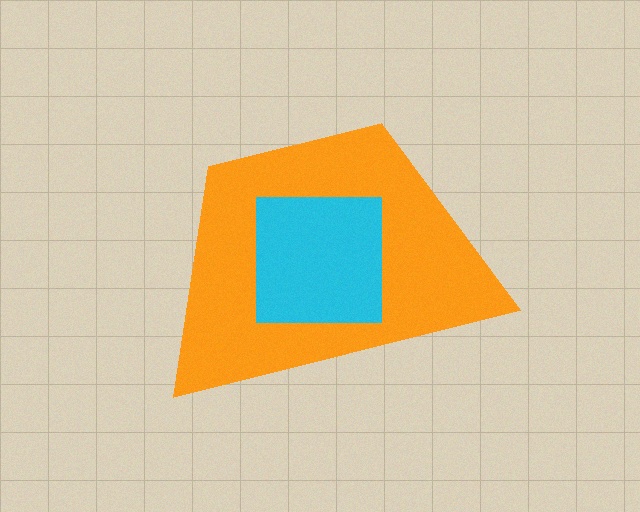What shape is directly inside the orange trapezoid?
The cyan square.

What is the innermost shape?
The cyan square.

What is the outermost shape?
The orange trapezoid.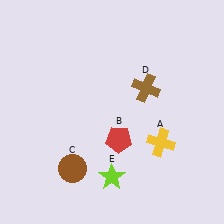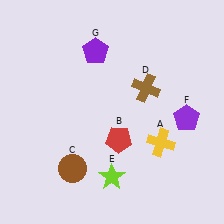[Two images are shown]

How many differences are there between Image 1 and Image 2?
There are 2 differences between the two images.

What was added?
A purple pentagon (F), a purple pentagon (G) were added in Image 2.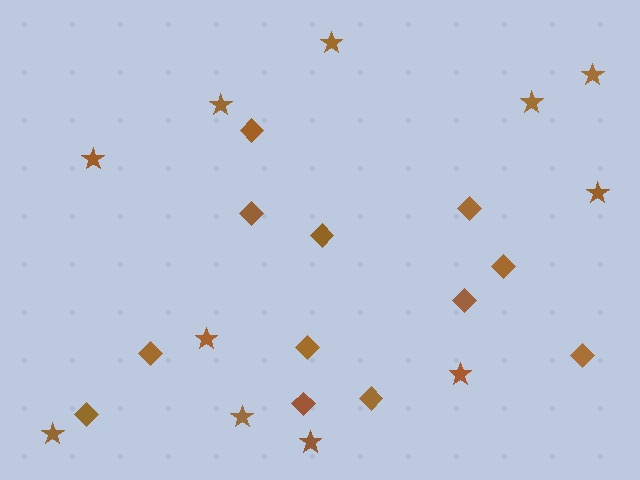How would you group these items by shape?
There are 2 groups: one group of diamonds (12) and one group of stars (11).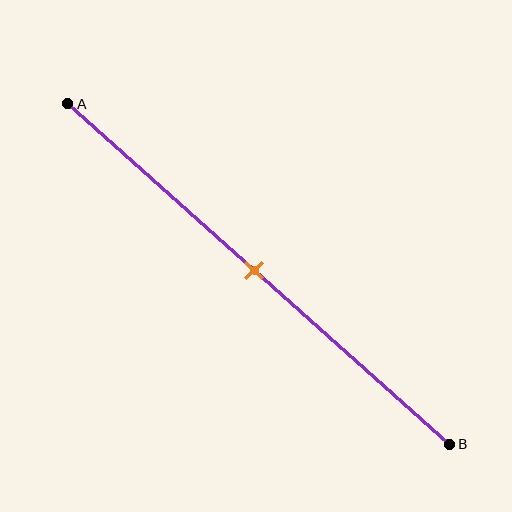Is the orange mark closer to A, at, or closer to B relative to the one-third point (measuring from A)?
The orange mark is closer to point B than the one-third point of segment AB.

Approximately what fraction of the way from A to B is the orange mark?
The orange mark is approximately 50% of the way from A to B.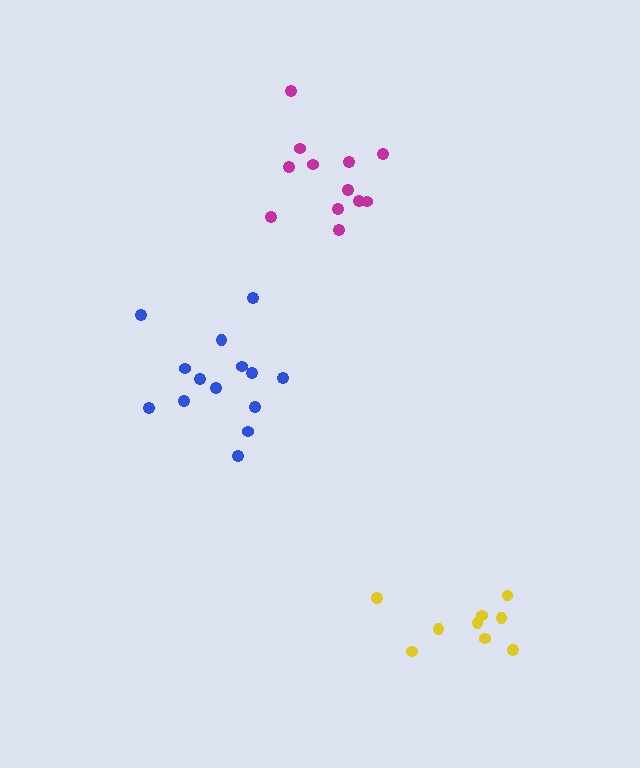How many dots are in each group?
Group 1: 14 dots, Group 2: 12 dots, Group 3: 9 dots (35 total).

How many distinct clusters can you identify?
There are 3 distinct clusters.